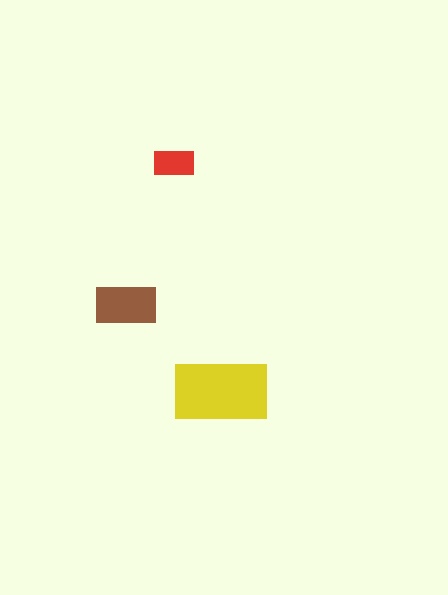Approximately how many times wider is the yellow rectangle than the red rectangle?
About 2.5 times wider.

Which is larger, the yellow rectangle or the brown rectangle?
The yellow one.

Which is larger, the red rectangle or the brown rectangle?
The brown one.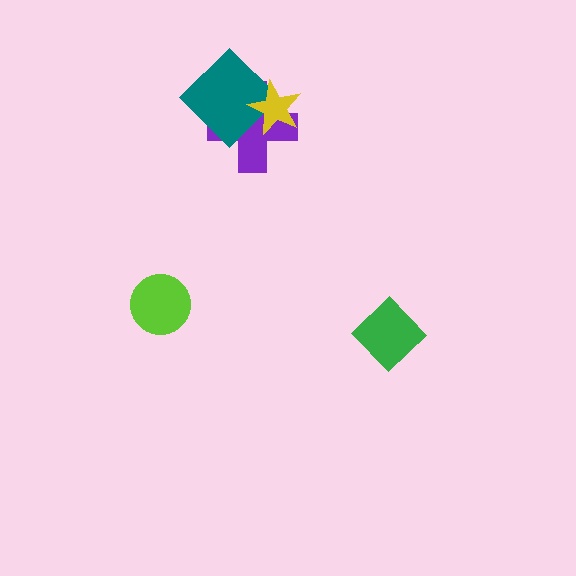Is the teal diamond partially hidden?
Yes, it is partially covered by another shape.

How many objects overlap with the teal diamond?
2 objects overlap with the teal diamond.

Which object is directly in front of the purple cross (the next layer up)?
The teal diamond is directly in front of the purple cross.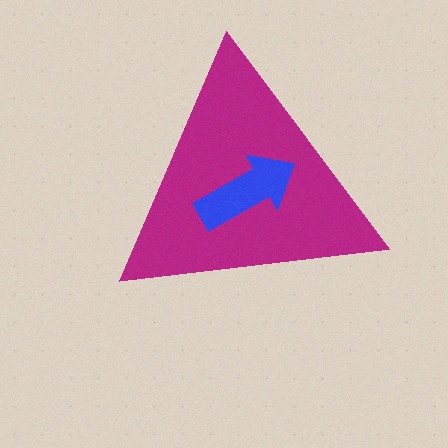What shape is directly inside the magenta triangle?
The blue arrow.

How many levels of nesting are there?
2.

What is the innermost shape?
The blue arrow.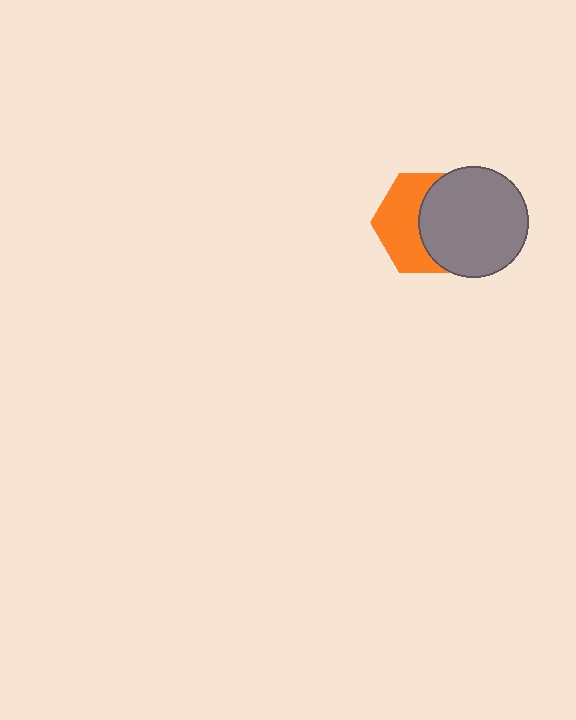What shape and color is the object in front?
The object in front is a gray circle.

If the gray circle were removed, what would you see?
You would see the complete orange hexagon.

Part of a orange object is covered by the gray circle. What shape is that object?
It is a hexagon.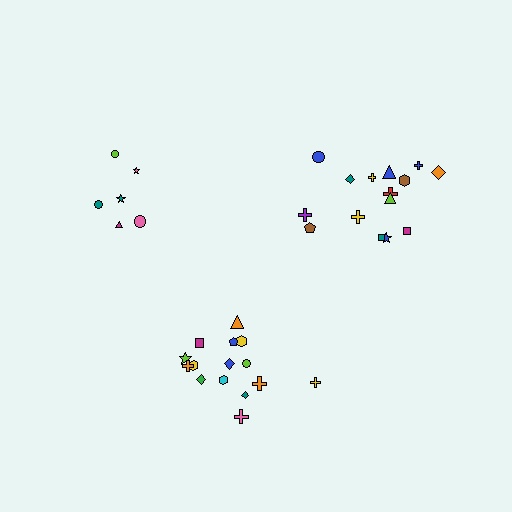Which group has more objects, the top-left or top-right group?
The top-right group.